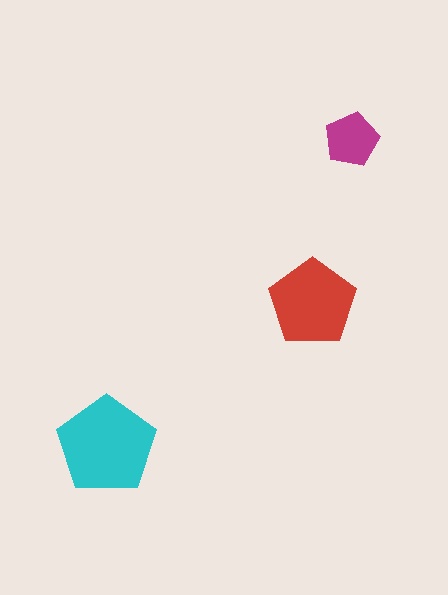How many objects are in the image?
There are 3 objects in the image.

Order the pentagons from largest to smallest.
the cyan one, the red one, the magenta one.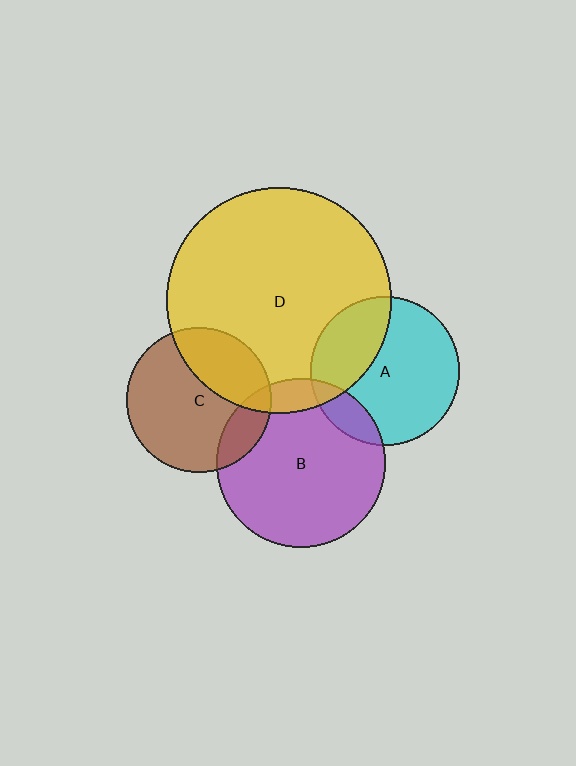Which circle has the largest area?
Circle D (yellow).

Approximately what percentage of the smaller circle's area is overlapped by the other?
Approximately 15%.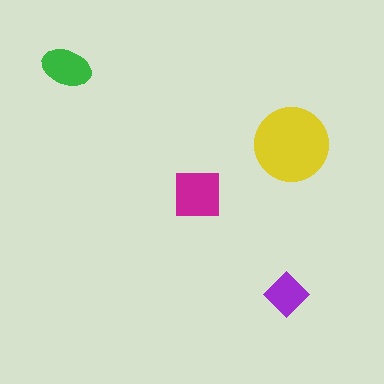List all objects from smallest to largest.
The purple diamond, the green ellipse, the magenta square, the yellow circle.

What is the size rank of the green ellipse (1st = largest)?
3rd.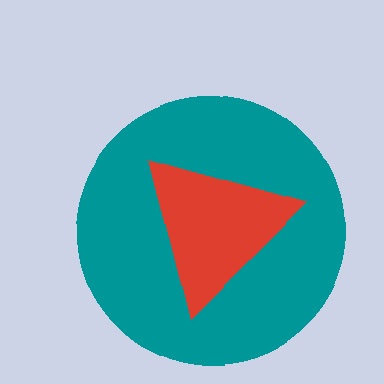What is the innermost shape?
The red triangle.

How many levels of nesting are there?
2.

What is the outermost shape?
The teal circle.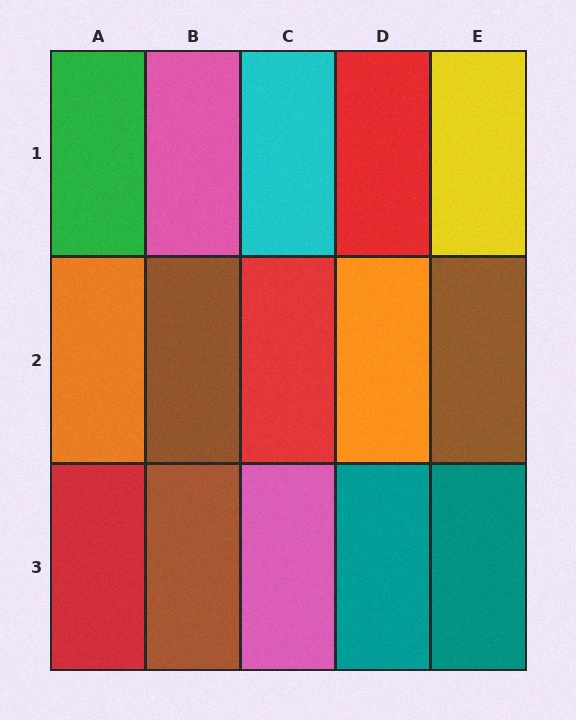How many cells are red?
3 cells are red.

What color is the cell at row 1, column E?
Yellow.